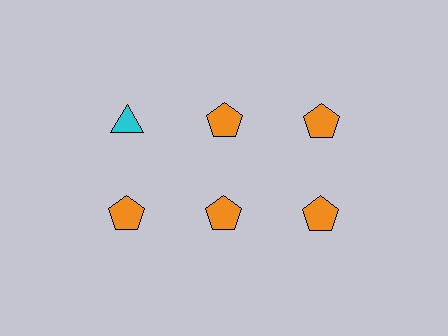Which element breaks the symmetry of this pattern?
The cyan triangle in the top row, leftmost column breaks the symmetry. All other shapes are orange pentagons.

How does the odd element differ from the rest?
It differs in both color (cyan instead of orange) and shape (triangle instead of pentagon).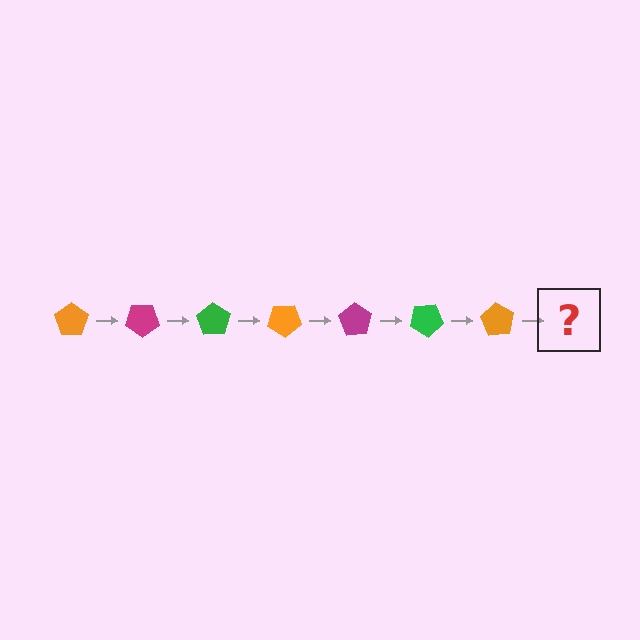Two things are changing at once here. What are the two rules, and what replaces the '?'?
The two rules are that it rotates 35 degrees each step and the color cycles through orange, magenta, and green. The '?' should be a magenta pentagon, rotated 245 degrees from the start.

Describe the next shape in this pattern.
It should be a magenta pentagon, rotated 245 degrees from the start.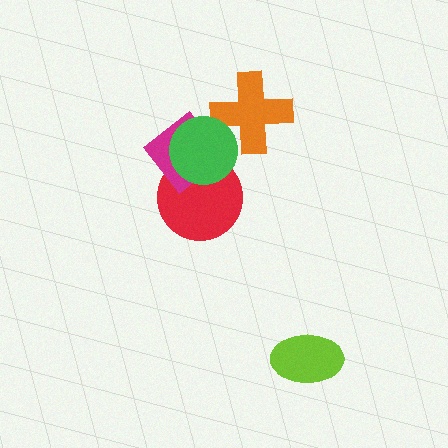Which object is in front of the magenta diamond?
The green circle is in front of the magenta diamond.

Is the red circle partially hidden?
Yes, it is partially covered by another shape.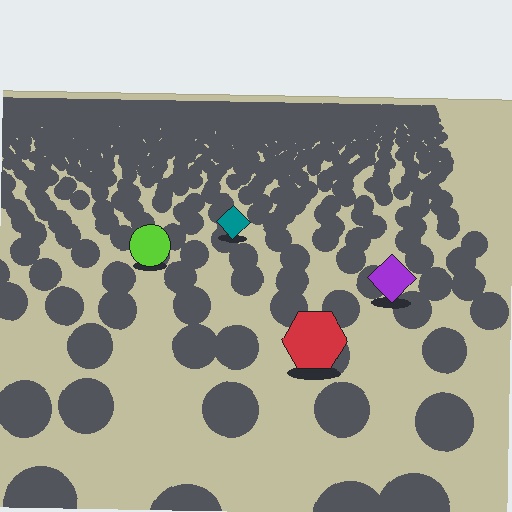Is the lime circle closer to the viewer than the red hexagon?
No. The red hexagon is closer — you can tell from the texture gradient: the ground texture is coarser near it.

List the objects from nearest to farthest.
From nearest to farthest: the red hexagon, the purple diamond, the lime circle, the teal diamond.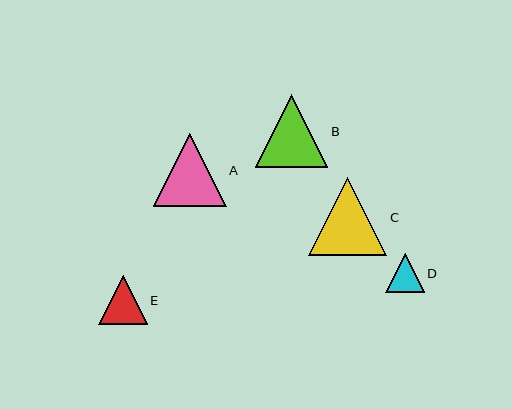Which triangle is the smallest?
Triangle D is the smallest with a size of approximately 38 pixels.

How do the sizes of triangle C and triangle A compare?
Triangle C and triangle A are approximately the same size.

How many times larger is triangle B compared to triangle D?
Triangle B is approximately 1.9 times the size of triangle D.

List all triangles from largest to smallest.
From largest to smallest: C, A, B, E, D.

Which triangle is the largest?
Triangle C is the largest with a size of approximately 78 pixels.